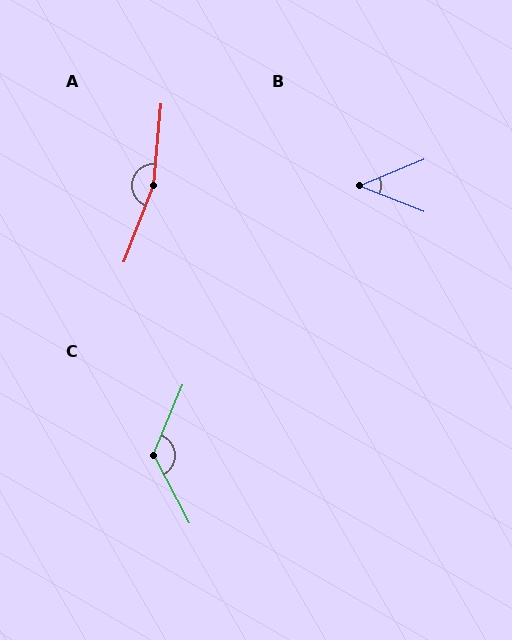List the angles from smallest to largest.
B (44°), C (130°), A (164°).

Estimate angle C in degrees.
Approximately 130 degrees.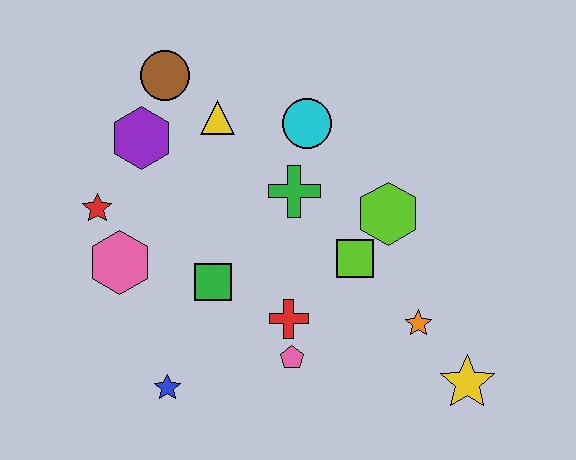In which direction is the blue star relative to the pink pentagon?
The blue star is to the left of the pink pentagon.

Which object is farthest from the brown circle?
The yellow star is farthest from the brown circle.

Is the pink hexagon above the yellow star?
Yes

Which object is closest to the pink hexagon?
The red star is closest to the pink hexagon.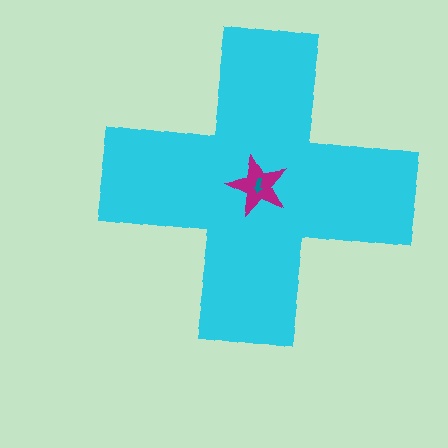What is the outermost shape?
The cyan cross.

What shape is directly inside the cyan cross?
The magenta star.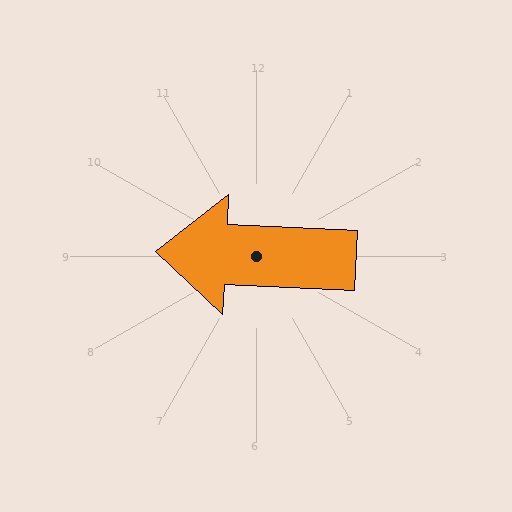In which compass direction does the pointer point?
West.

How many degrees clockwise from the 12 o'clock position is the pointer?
Approximately 273 degrees.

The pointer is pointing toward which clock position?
Roughly 9 o'clock.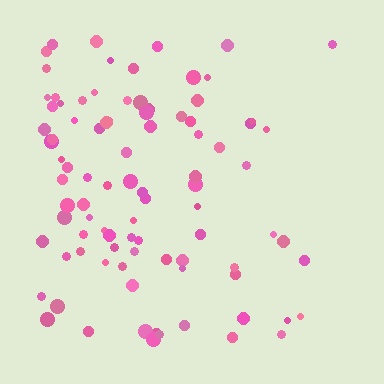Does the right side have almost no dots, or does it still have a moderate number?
Still a moderate number, just noticeably fewer than the left.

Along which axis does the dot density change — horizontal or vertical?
Horizontal.